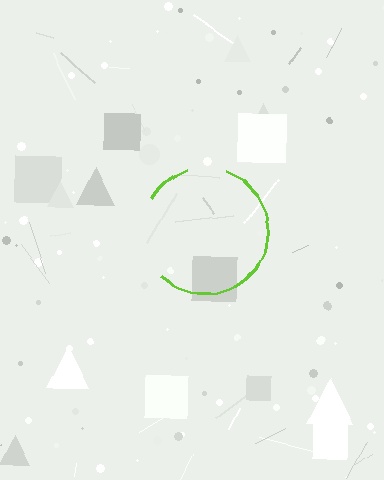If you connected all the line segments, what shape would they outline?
They would outline a circle.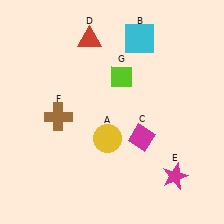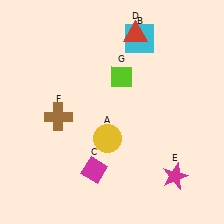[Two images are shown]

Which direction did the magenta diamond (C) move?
The magenta diamond (C) moved left.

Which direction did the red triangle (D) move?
The red triangle (D) moved right.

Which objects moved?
The objects that moved are: the magenta diamond (C), the red triangle (D).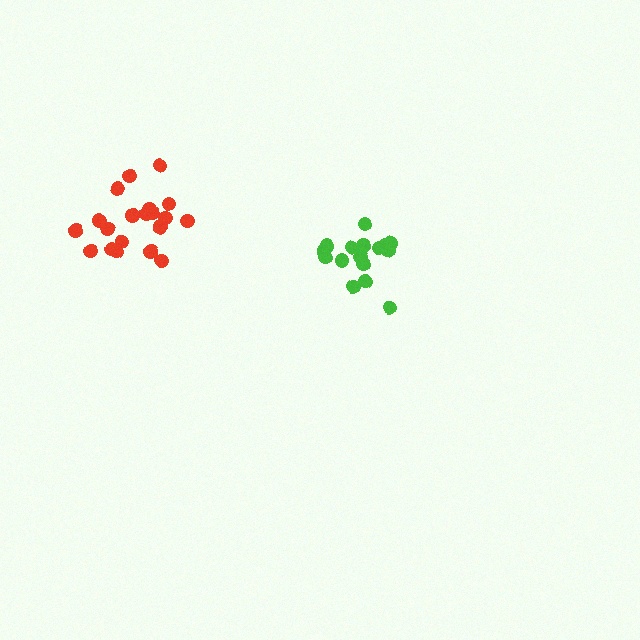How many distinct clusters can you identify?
There are 2 distinct clusters.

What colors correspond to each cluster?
The clusters are colored: red, green.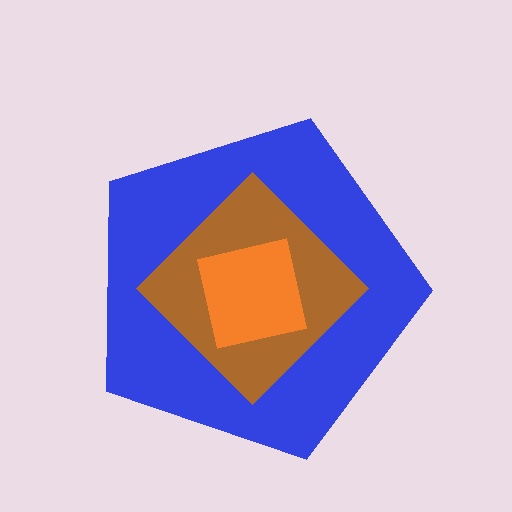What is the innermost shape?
The orange square.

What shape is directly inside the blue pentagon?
The brown diamond.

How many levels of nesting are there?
3.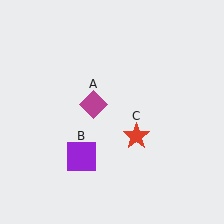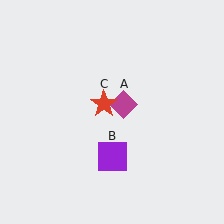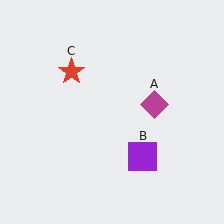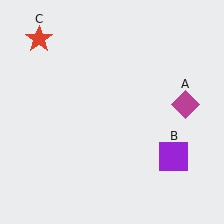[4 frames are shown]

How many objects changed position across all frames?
3 objects changed position: magenta diamond (object A), purple square (object B), red star (object C).